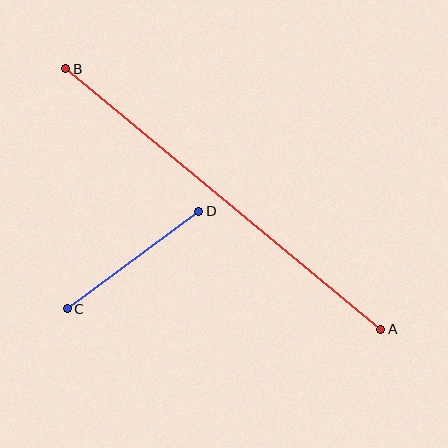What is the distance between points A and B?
The distance is approximately 408 pixels.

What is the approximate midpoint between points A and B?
The midpoint is at approximately (223, 199) pixels.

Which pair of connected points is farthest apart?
Points A and B are farthest apart.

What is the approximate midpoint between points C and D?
The midpoint is at approximately (133, 260) pixels.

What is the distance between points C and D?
The distance is approximately 164 pixels.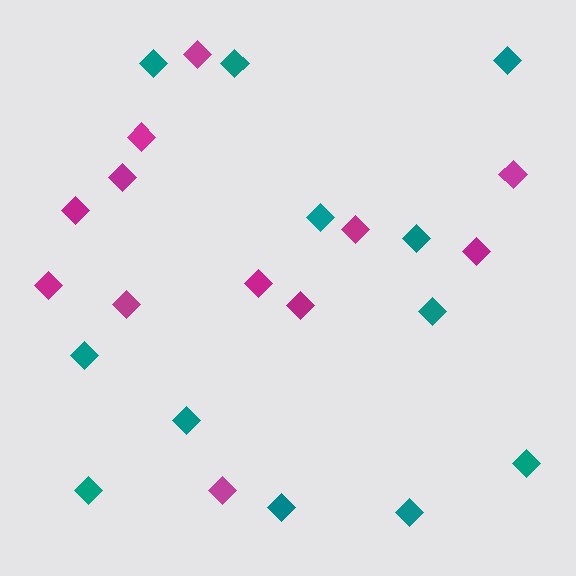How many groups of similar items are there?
There are 2 groups: one group of magenta diamonds (12) and one group of teal diamonds (12).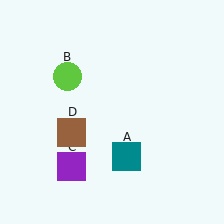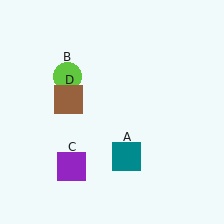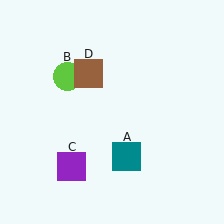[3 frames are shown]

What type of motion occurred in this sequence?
The brown square (object D) rotated clockwise around the center of the scene.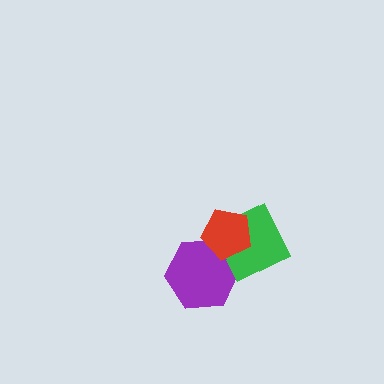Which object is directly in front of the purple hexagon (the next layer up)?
The green diamond is directly in front of the purple hexagon.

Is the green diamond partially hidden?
Yes, it is partially covered by another shape.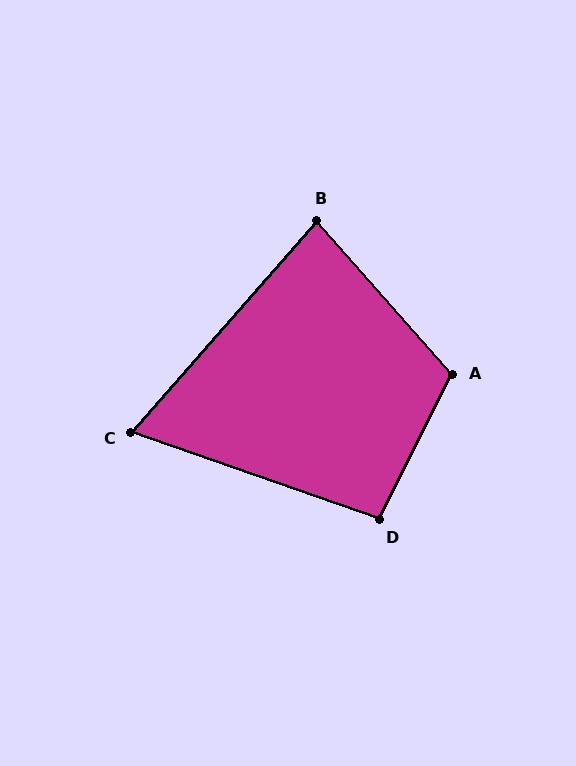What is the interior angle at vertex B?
Approximately 83 degrees (acute).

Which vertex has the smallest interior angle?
C, at approximately 68 degrees.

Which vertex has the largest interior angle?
A, at approximately 112 degrees.